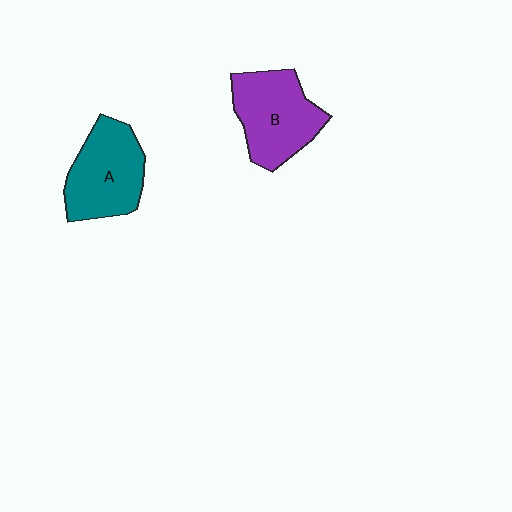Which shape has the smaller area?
Shape A (teal).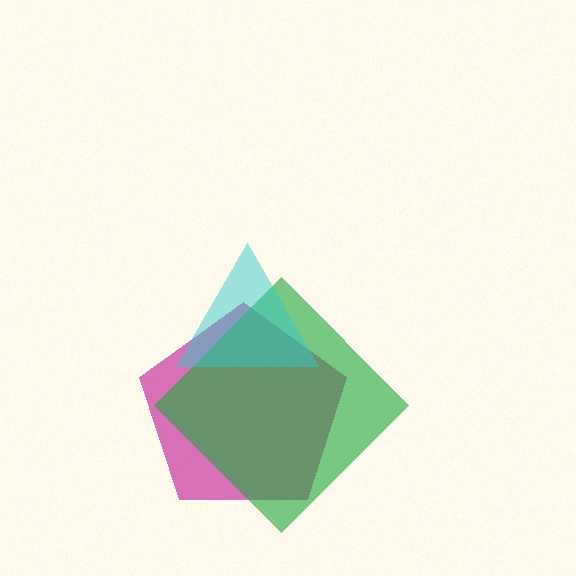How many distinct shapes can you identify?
There are 3 distinct shapes: a magenta pentagon, a green diamond, a cyan triangle.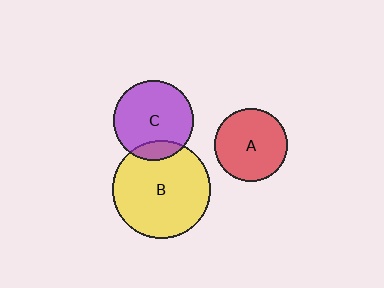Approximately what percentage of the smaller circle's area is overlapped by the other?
Approximately 15%.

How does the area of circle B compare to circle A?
Approximately 1.8 times.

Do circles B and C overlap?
Yes.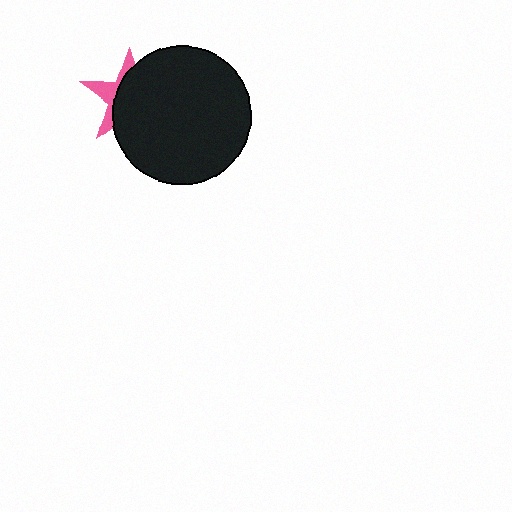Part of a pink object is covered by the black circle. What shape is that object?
It is a star.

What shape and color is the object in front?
The object in front is a black circle.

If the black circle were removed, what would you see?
You would see the complete pink star.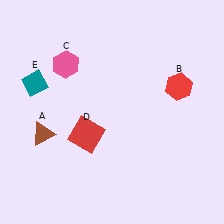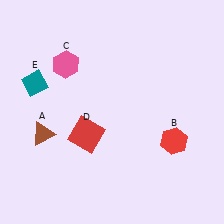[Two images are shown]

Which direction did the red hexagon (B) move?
The red hexagon (B) moved down.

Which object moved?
The red hexagon (B) moved down.